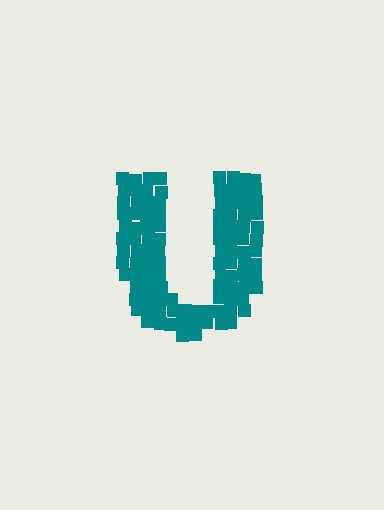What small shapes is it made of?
It is made of small squares.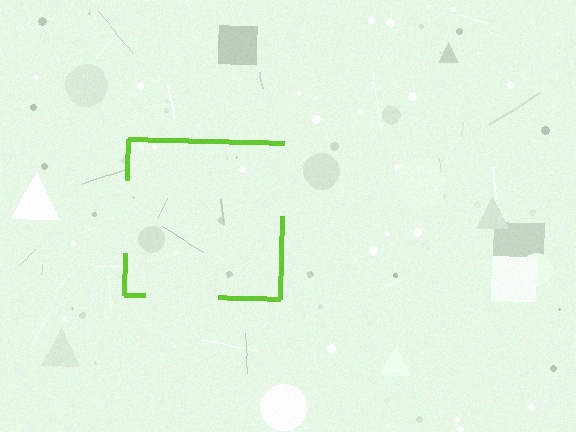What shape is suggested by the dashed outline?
The dashed outline suggests a square.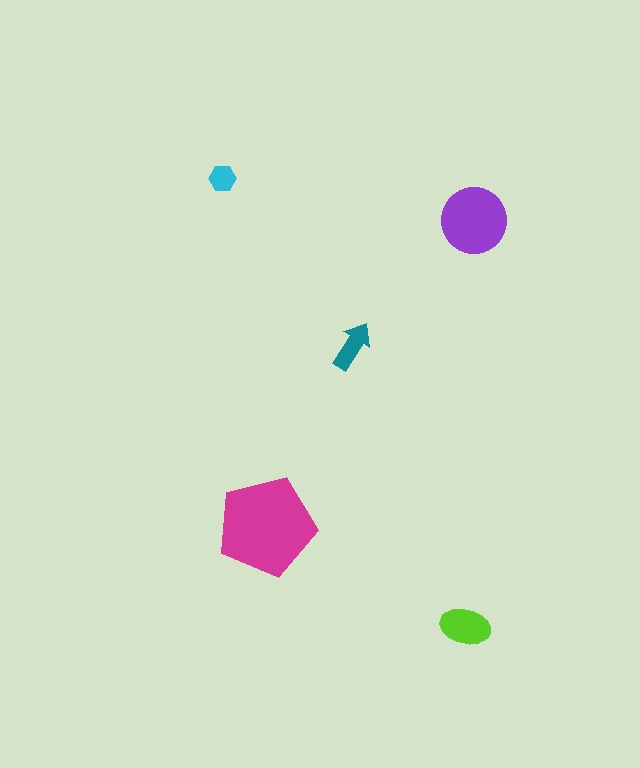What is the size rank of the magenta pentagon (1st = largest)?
1st.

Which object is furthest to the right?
The purple circle is rightmost.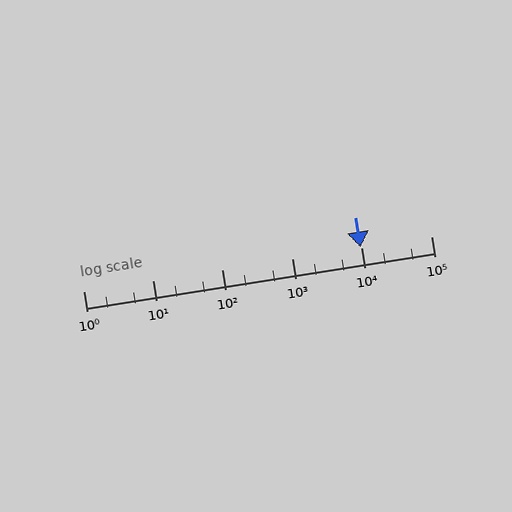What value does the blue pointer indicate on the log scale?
The pointer indicates approximately 9800.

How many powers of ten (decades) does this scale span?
The scale spans 5 decades, from 1 to 100000.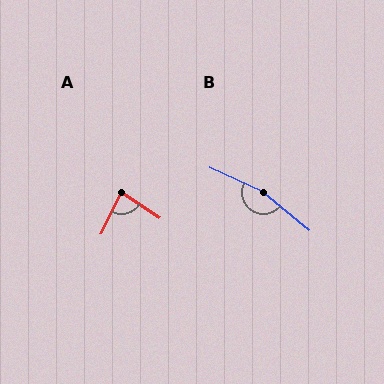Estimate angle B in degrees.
Approximately 165 degrees.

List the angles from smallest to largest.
A (82°), B (165°).